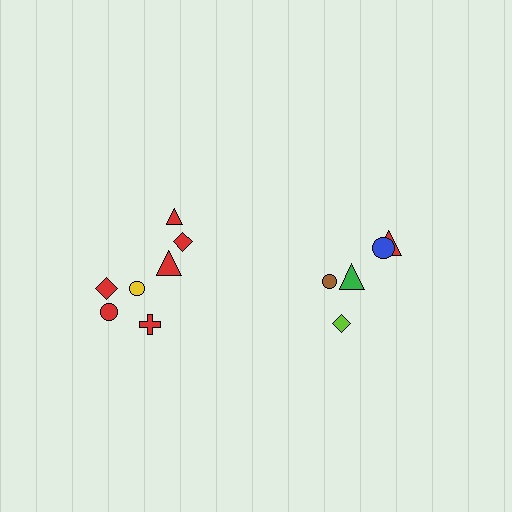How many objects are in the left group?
There are 7 objects.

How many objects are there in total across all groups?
There are 12 objects.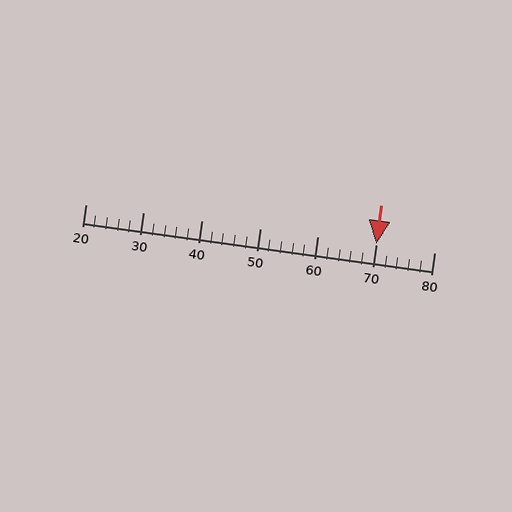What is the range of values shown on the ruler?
The ruler shows values from 20 to 80.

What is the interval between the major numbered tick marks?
The major tick marks are spaced 10 units apart.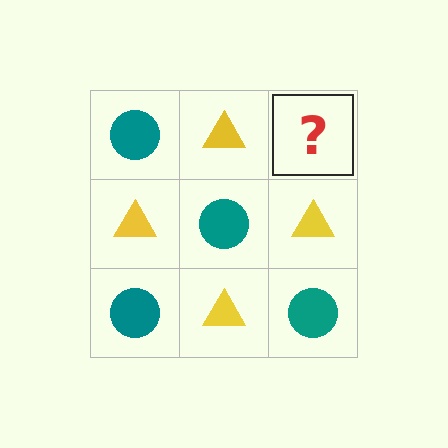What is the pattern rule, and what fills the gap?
The rule is that it alternates teal circle and yellow triangle in a checkerboard pattern. The gap should be filled with a teal circle.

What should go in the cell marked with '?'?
The missing cell should contain a teal circle.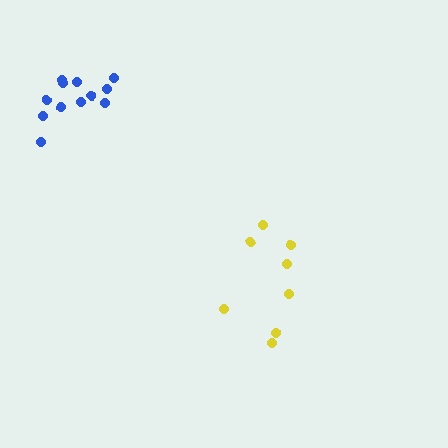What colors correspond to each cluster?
The clusters are colored: yellow, blue.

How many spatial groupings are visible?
There are 2 spatial groupings.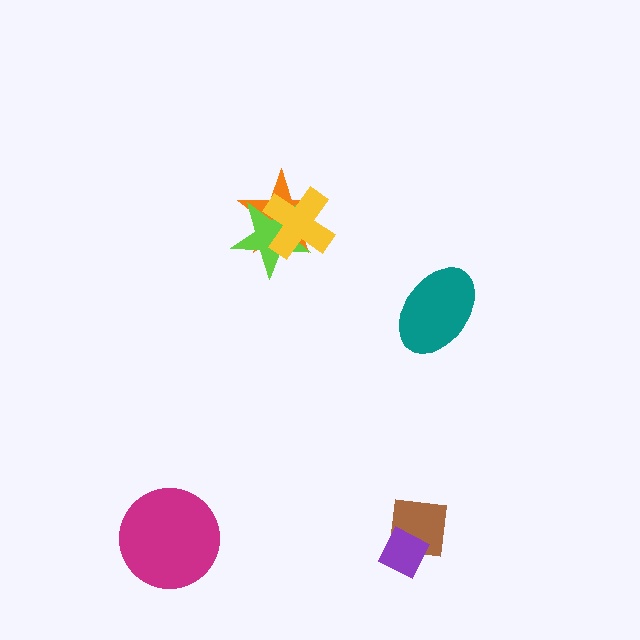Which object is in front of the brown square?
The purple diamond is in front of the brown square.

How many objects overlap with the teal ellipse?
0 objects overlap with the teal ellipse.